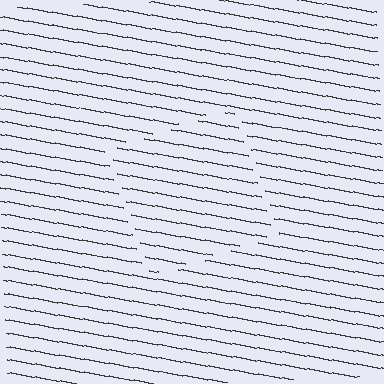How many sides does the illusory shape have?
4 sides — the line-ends trace a square.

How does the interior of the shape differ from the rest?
The interior of the shape contains the same grating, shifted by half a period — the contour is defined by the phase discontinuity where line-ends from the inner and outer gratings abut.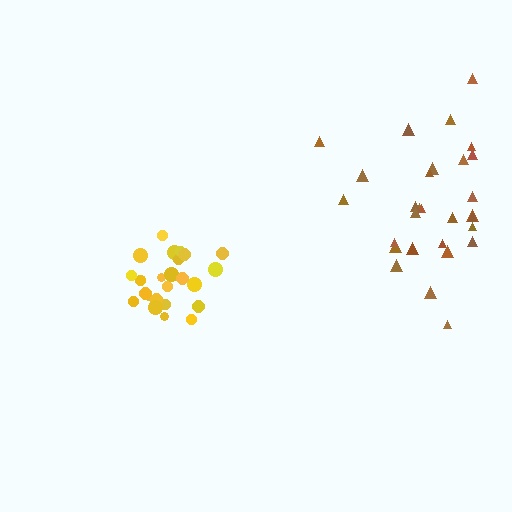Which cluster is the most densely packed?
Yellow.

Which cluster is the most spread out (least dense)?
Brown.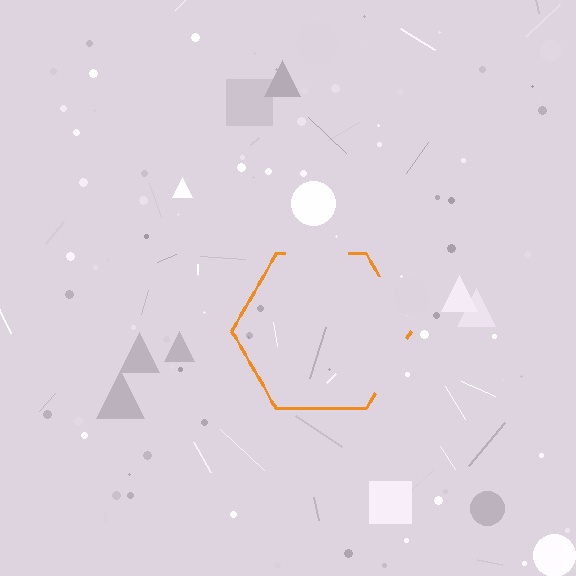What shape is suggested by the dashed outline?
The dashed outline suggests a hexagon.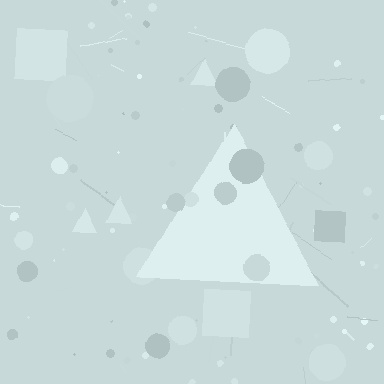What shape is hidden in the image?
A triangle is hidden in the image.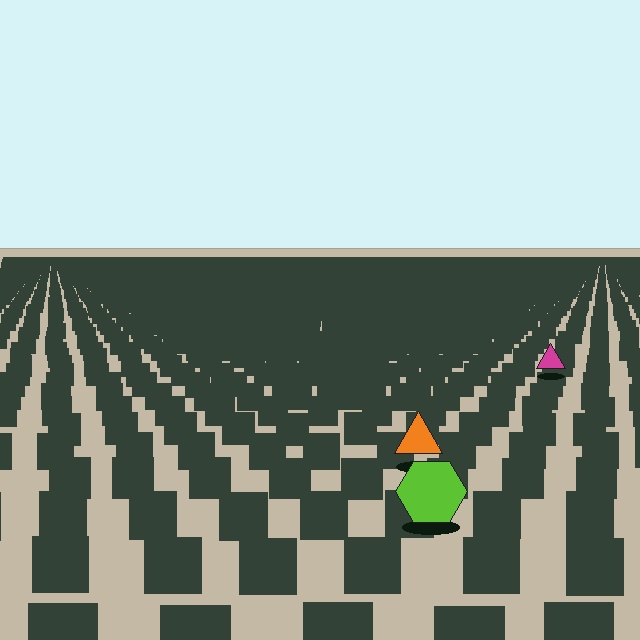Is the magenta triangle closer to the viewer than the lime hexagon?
No. The lime hexagon is closer — you can tell from the texture gradient: the ground texture is coarser near it.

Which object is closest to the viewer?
The lime hexagon is closest. The texture marks near it are larger and more spread out.